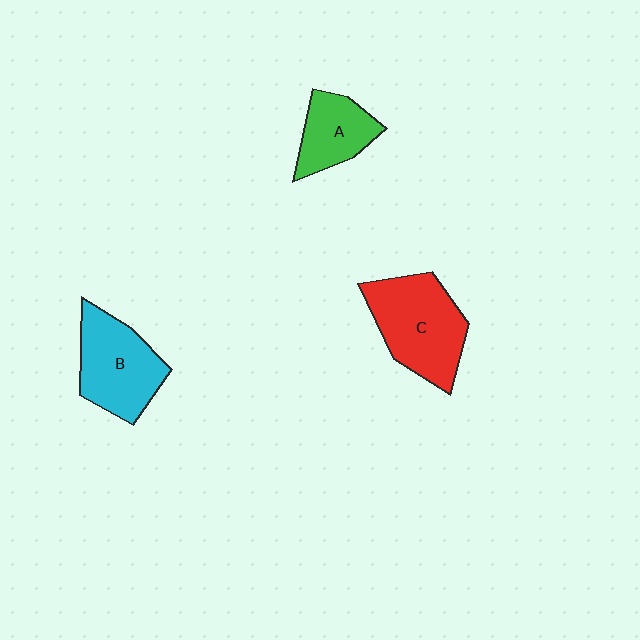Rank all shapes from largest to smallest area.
From largest to smallest: C (red), B (cyan), A (green).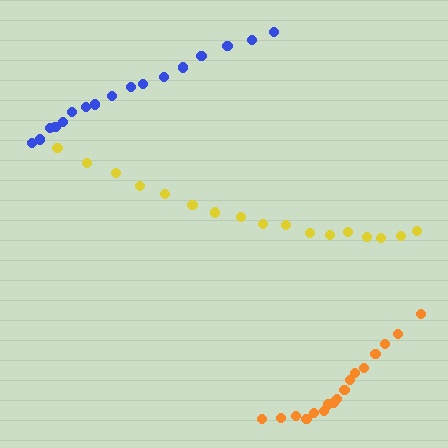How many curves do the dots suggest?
There are 3 distinct paths.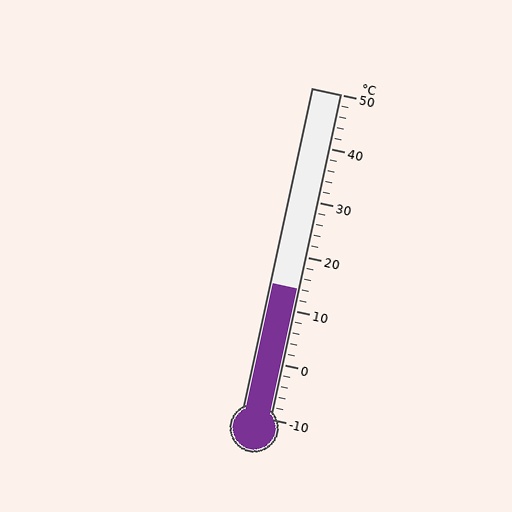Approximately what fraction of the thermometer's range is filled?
The thermometer is filled to approximately 40% of its range.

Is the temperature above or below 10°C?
The temperature is above 10°C.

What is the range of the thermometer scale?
The thermometer scale ranges from -10°C to 50°C.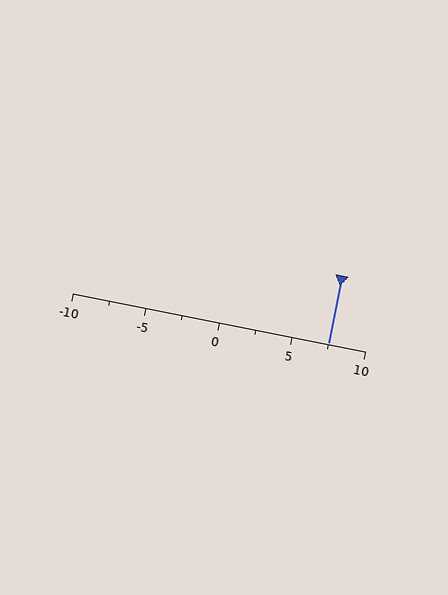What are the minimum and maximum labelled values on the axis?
The axis runs from -10 to 10.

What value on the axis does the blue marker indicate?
The marker indicates approximately 7.5.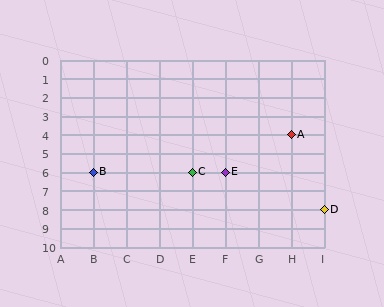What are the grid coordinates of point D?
Point D is at grid coordinates (I, 8).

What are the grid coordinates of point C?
Point C is at grid coordinates (E, 6).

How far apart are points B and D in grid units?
Points B and D are 7 columns and 2 rows apart (about 7.3 grid units diagonally).